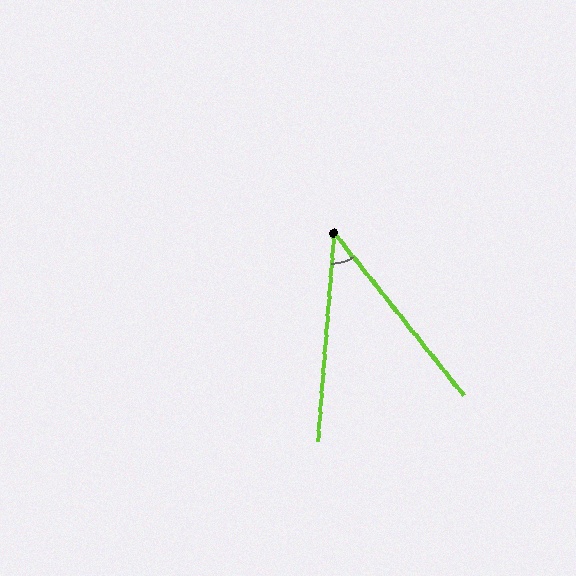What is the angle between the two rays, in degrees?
Approximately 43 degrees.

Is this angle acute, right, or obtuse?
It is acute.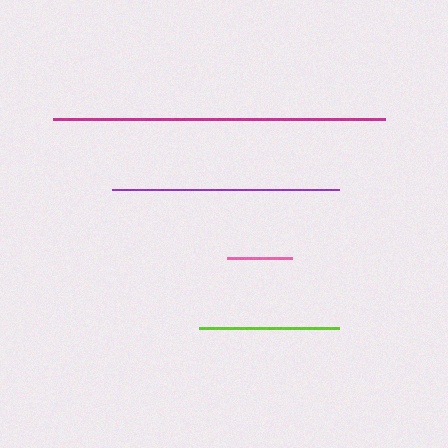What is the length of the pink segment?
The pink segment is approximately 65 pixels long.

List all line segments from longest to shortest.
From longest to shortest: magenta, purple, lime, pink.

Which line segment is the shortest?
The pink line is the shortest at approximately 65 pixels.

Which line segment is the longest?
The magenta line is the longest at approximately 332 pixels.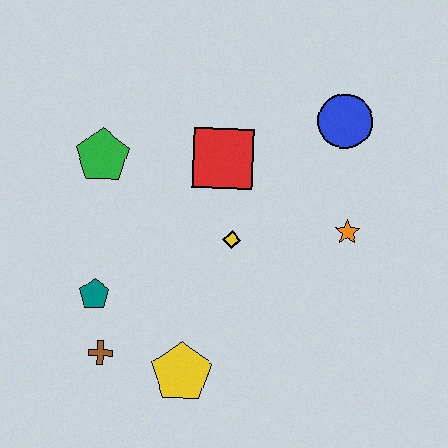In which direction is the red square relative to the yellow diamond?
The red square is above the yellow diamond.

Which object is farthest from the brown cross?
The blue circle is farthest from the brown cross.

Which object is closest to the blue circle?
The orange star is closest to the blue circle.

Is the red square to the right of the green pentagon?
Yes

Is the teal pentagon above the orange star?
No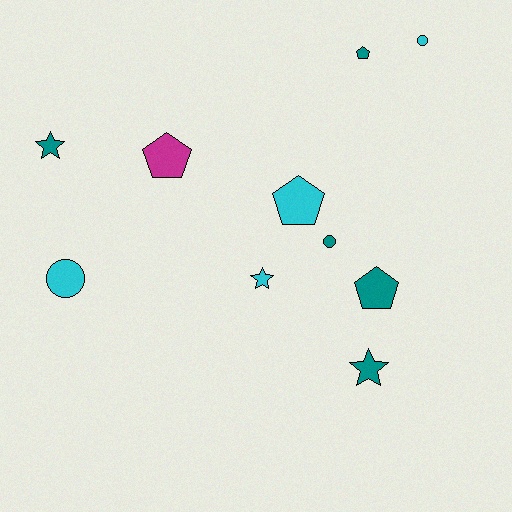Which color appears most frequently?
Teal, with 5 objects.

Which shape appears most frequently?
Pentagon, with 4 objects.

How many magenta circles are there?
There are no magenta circles.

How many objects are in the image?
There are 10 objects.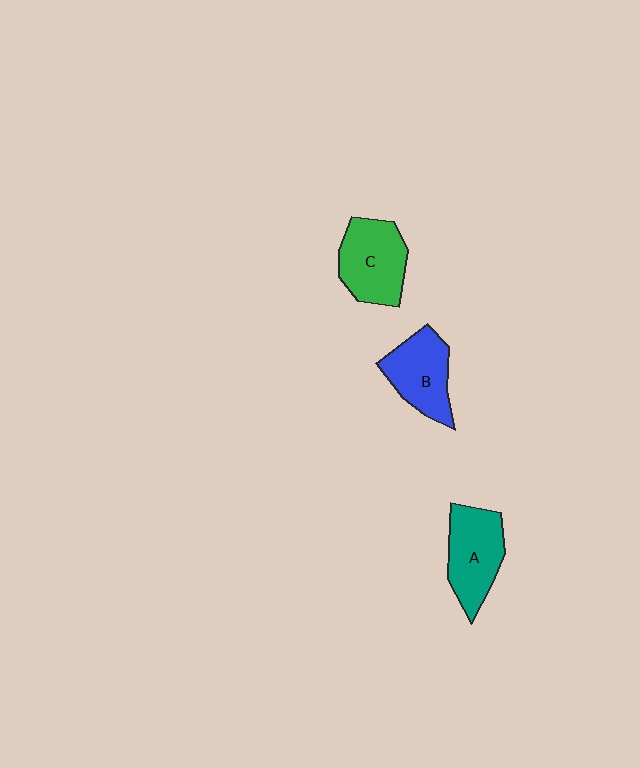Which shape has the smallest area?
Shape B (blue).